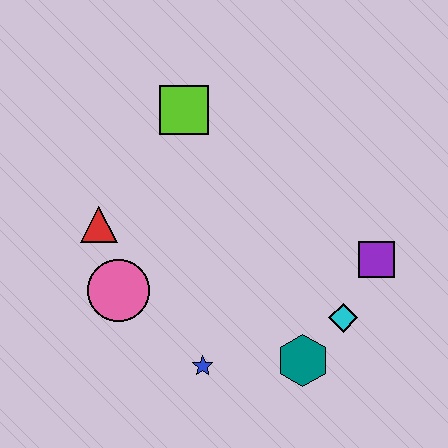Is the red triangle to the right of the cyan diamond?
No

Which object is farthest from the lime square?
The teal hexagon is farthest from the lime square.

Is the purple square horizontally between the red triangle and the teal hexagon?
No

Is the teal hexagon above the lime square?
No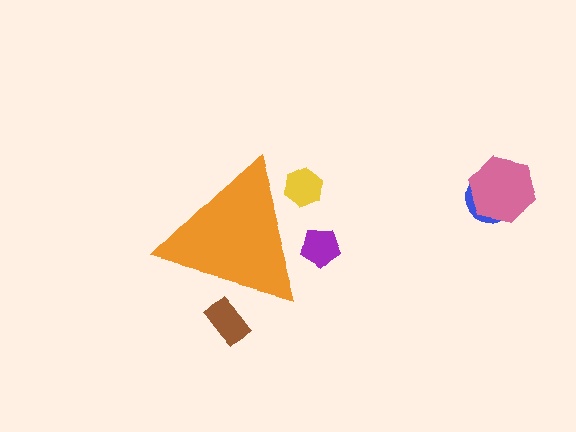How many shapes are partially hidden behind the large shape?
3 shapes are partially hidden.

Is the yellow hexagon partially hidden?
Yes, the yellow hexagon is partially hidden behind the orange triangle.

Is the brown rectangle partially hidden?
Yes, the brown rectangle is partially hidden behind the orange triangle.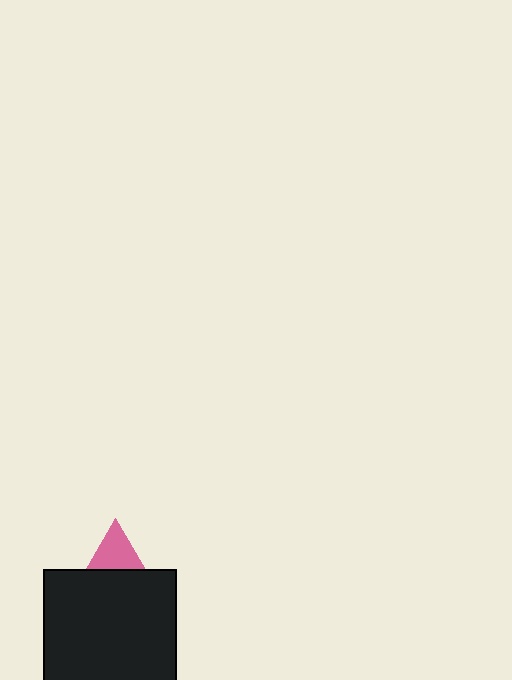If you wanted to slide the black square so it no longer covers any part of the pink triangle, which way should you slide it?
Slide it down — that is the most direct way to separate the two shapes.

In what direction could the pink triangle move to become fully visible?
The pink triangle could move up. That would shift it out from behind the black square entirely.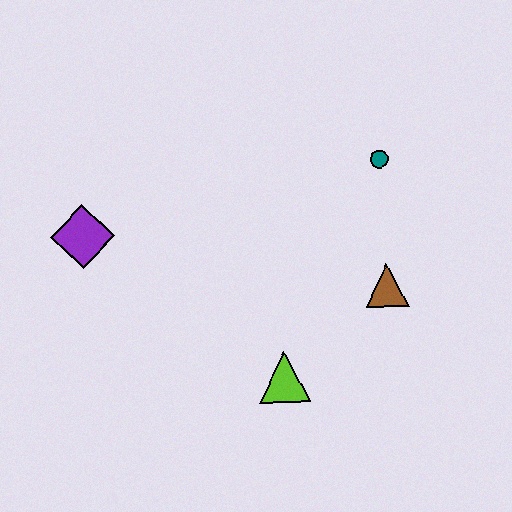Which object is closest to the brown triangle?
The teal circle is closest to the brown triangle.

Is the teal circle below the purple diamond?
No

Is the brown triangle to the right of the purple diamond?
Yes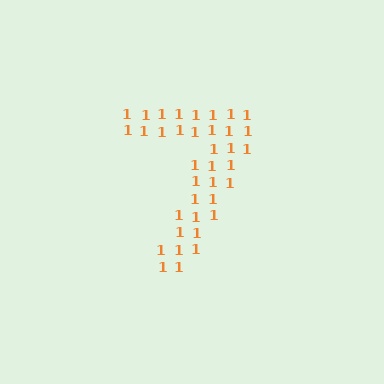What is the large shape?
The large shape is the digit 7.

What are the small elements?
The small elements are digit 1's.